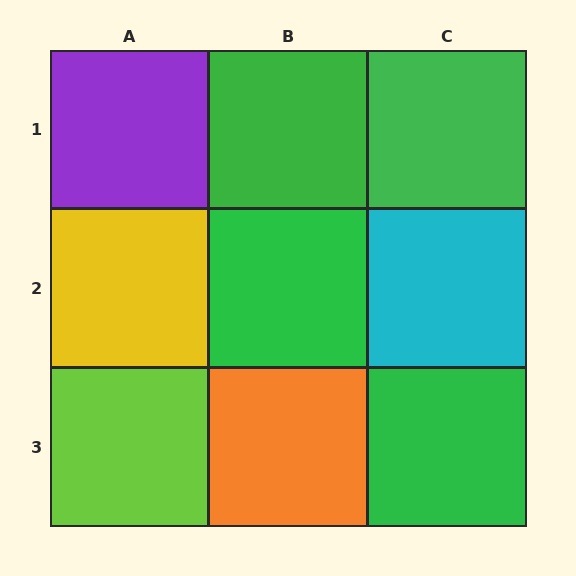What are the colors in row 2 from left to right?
Yellow, green, cyan.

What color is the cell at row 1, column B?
Green.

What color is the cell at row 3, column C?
Green.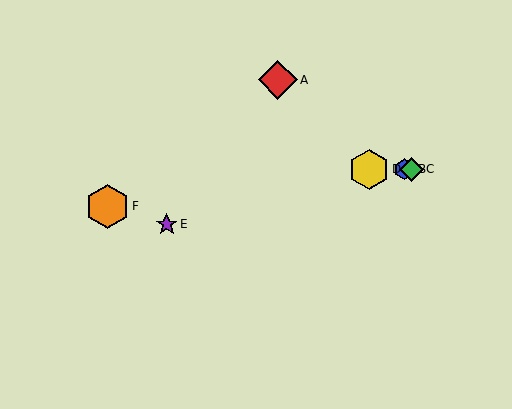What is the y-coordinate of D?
Object D is at y≈169.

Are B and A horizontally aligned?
No, B is at y≈169 and A is at y≈80.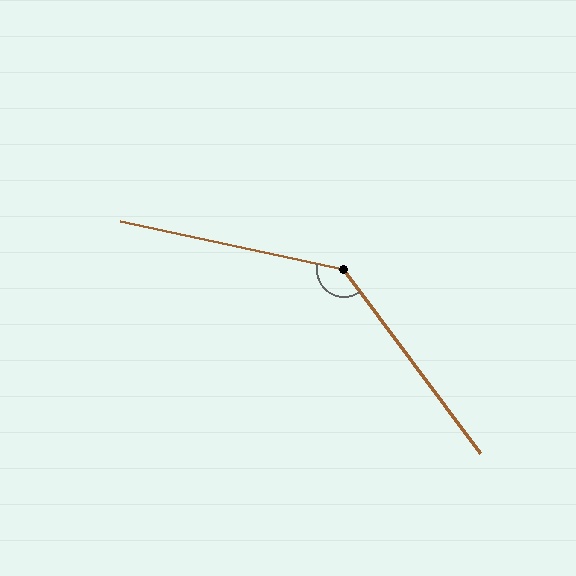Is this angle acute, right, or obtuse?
It is obtuse.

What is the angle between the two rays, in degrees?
Approximately 139 degrees.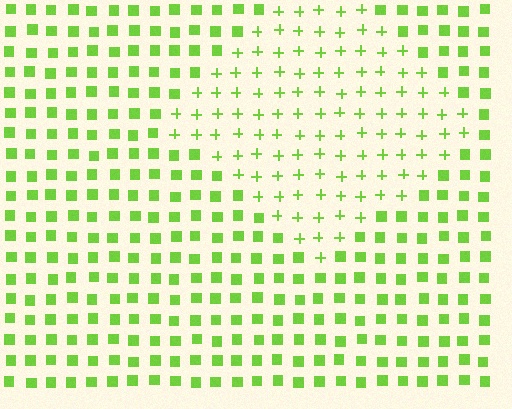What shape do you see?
I see a diamond.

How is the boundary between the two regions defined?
The boundary is defined by a change in element shape: plus signs inside vs. squares outside. All elements share the same color and spacing.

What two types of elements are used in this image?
The image uses plus signs inside the diamond region and squares outside it.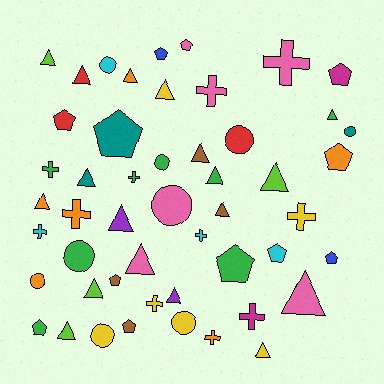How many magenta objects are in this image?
There are 2 magenta objects.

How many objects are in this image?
There are 50 objects.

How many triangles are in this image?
There are 18 triangles.